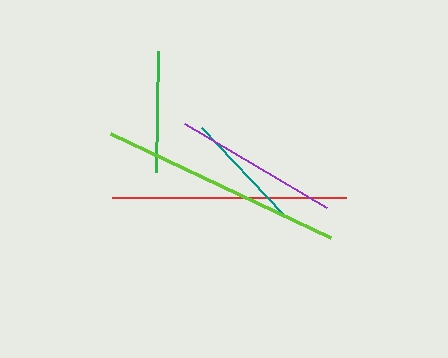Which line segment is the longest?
The lime line is the longest at approximately 244 pixels.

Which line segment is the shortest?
The teal line is the shortest at approximately 118 pixels.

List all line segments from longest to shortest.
From longest to shortest: lime, red, purple, green, teal.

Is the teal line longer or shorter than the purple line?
The purple line is longer than the teal line.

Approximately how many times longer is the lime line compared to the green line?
The lime line is approximately 2.0 times the length of the green line.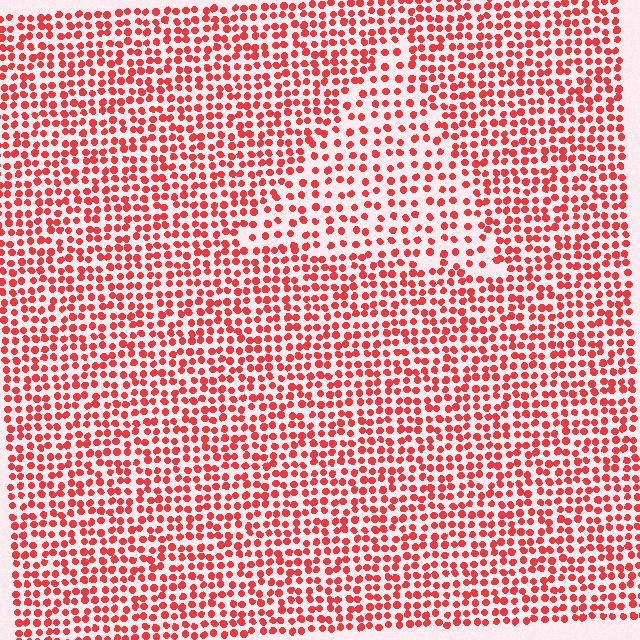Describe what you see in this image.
The image contains small red elements arranged at two different densities. A triangle-shaped region is visible where the elements are less densely packed than the surrounding area.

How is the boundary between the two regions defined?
The boundary is defined by a change in element density (approximately 1.7x ratio). All elements are the same color, size, and shape.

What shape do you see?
I see a triangle.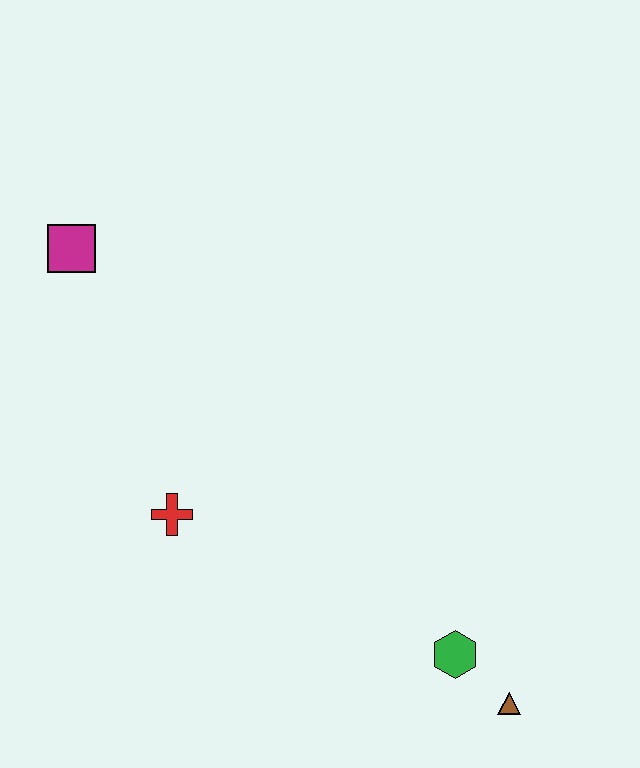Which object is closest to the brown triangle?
The green hexagon is closest to the brown triangle.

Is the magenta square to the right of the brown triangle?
No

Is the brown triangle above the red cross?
No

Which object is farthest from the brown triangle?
The magenta square is farthest from the brown triangle.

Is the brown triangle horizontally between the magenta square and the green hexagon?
No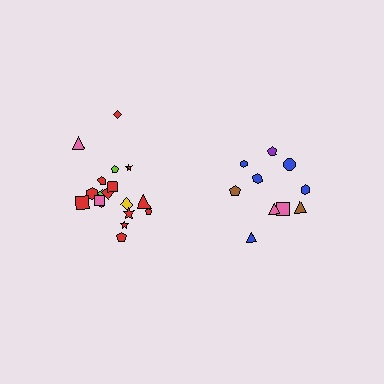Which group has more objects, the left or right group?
The left group.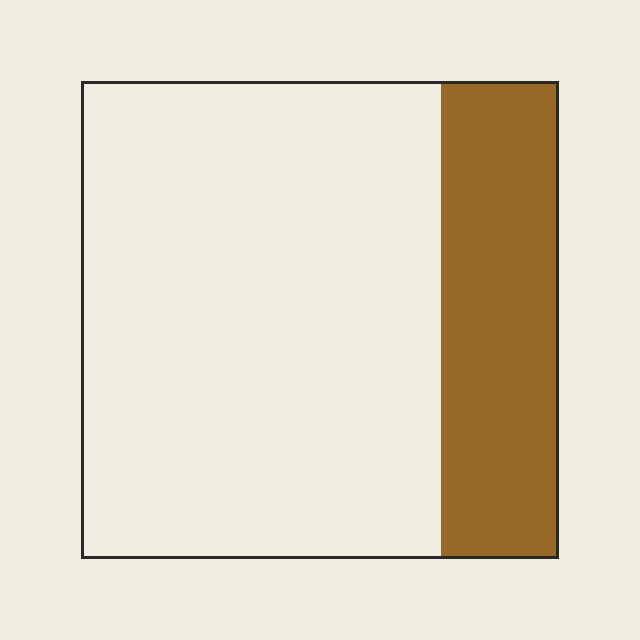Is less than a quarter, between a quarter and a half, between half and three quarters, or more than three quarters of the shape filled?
Less than a quarter.